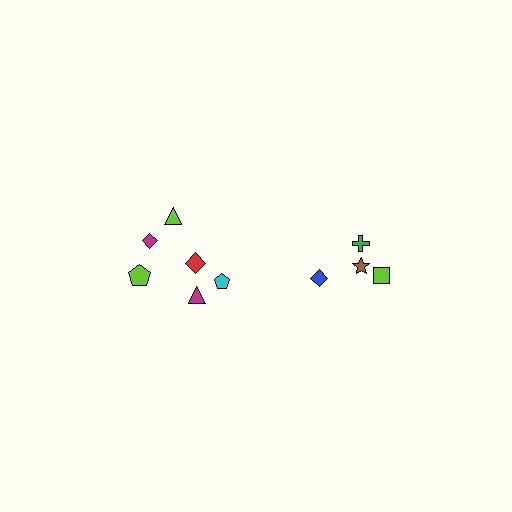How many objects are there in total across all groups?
There are 10 objects.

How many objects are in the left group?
There are 6 objects.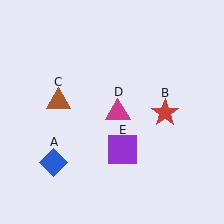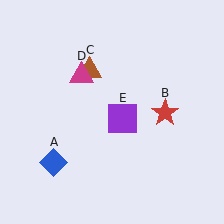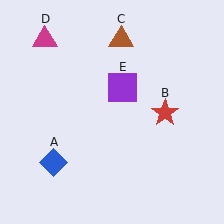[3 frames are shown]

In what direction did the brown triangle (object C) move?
The brown triangle (object C) moved up and to the right.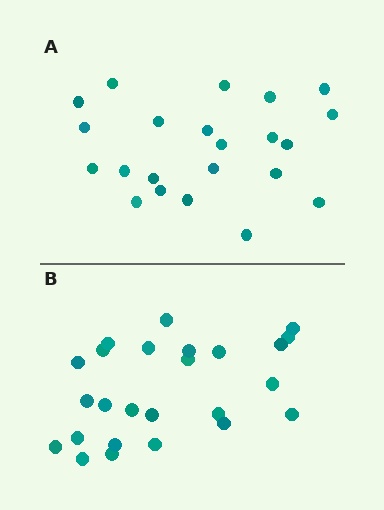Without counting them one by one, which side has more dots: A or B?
Region B (the bottom region) has more dots.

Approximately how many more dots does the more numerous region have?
Region B has just a few more — roughly 2 or 3 more dots than region A.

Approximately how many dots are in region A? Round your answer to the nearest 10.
About 20 dots. (The exact count is 22, which rounds to 20.)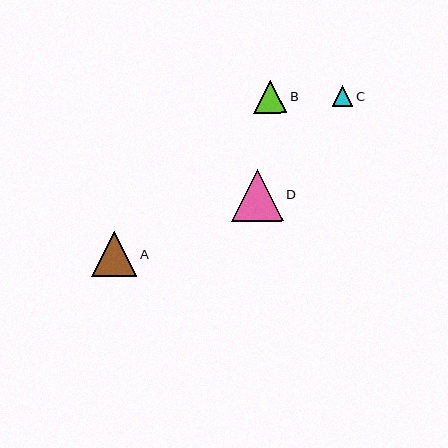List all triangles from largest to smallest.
From largest to smallest: D, A, B, C.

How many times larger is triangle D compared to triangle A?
Triangle D is approximately 1.1 times the size of triangle A.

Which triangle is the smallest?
Triangle C is the smallest with a size of approximately 21 pixels.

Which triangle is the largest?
Triangle D is the largest with a size of approximately 52 pixels.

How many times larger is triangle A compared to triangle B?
Triangle A is approximately 1.4 times the size of triangle B.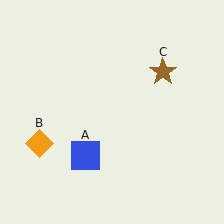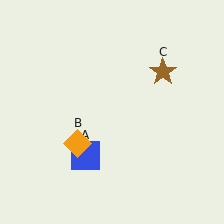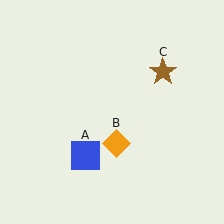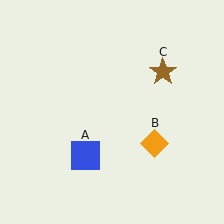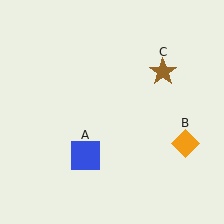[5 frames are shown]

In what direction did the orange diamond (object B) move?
The orange diamond (object B) moved right.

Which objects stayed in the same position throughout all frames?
Blue square (object A) and brown star (object C) remained stationary.